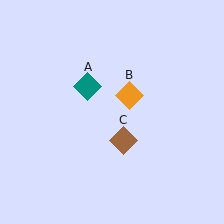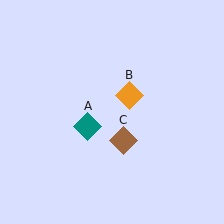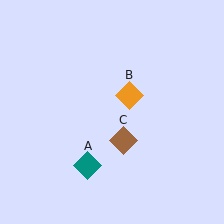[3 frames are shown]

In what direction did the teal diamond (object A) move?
The teal diamond (object A) moved down.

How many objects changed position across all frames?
1 object changed position: teal diamond (object A).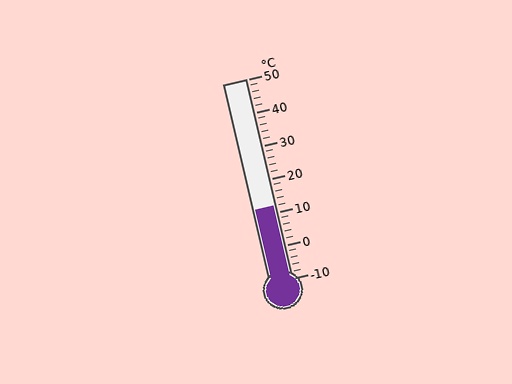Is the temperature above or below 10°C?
The temperature is above 10°C.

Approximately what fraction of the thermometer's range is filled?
The thermometer is filled to approximately 35% of its range.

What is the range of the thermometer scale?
The thermometer scale ranges from -10°C to 50°C.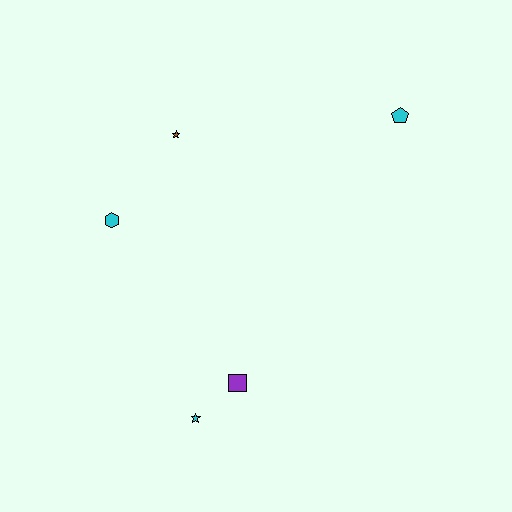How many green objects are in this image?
There are no green objects.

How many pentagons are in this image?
There is 1 pentagon.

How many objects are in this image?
There are 5 objects.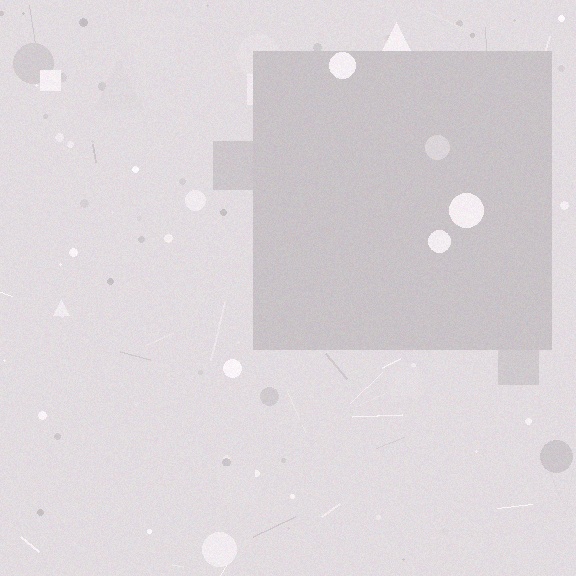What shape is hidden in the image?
A square is hidden in the image.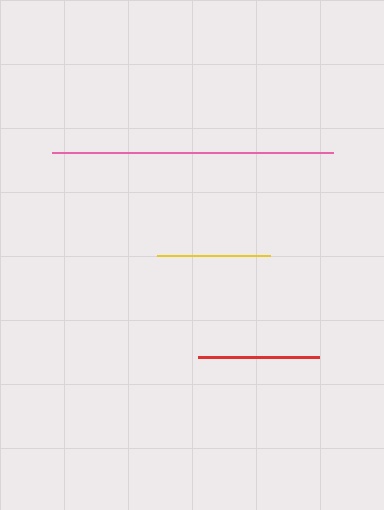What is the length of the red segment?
The red segment is approximately 121 pixels long.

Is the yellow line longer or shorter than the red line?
The red line is longer than the yellow line.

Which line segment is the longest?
The pink line is the longest at approximately 280 pixels.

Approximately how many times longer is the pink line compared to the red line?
The pink line is approximately 2.3 times the length of the red line.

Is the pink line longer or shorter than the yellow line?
The pink line is longer than the yellow line.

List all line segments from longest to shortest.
From longest to shortest: pink, red, yellow.